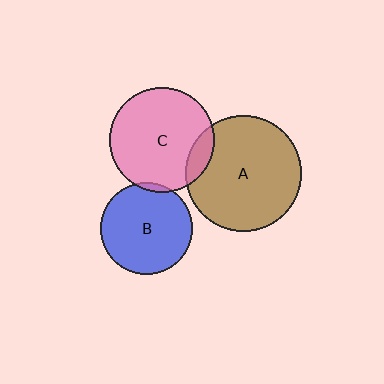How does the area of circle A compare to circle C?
Approximately 1.2 times.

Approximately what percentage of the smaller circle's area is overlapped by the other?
Approximately 5%.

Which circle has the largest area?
Circle A (brown).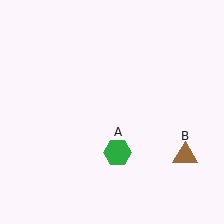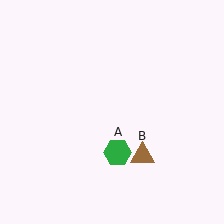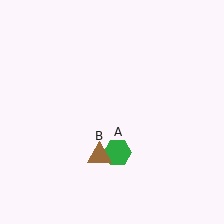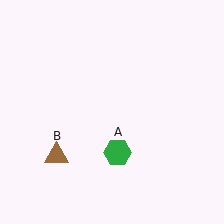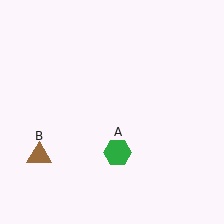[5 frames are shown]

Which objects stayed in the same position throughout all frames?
Green hexagon (object A) remained stationary.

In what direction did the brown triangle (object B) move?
The brown triangle (object B) moved left.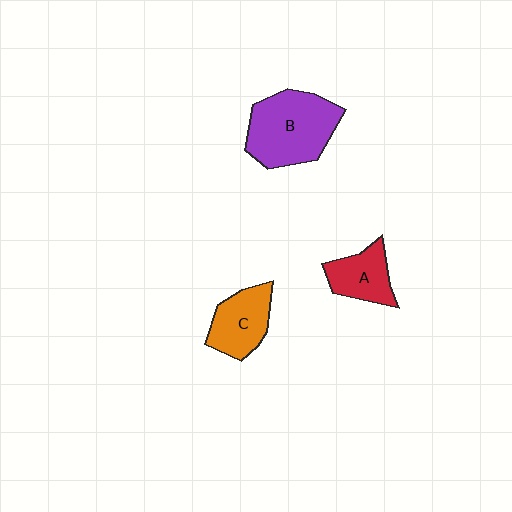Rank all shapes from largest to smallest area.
From largest to smallest: B (purple), C (orange), A (red).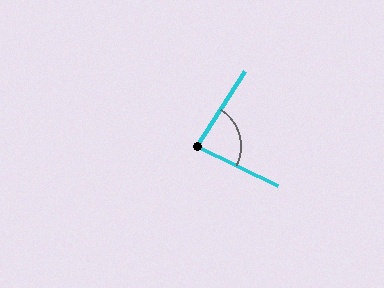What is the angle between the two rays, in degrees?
Approximately 83 degrees.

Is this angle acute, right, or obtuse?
It is acute.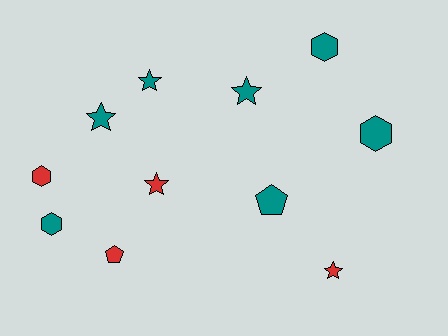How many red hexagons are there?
There is 1 red hexagon.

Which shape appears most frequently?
Star, with 5 objects.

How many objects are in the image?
There are 11 objects.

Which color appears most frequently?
Teal, with 7 objects.